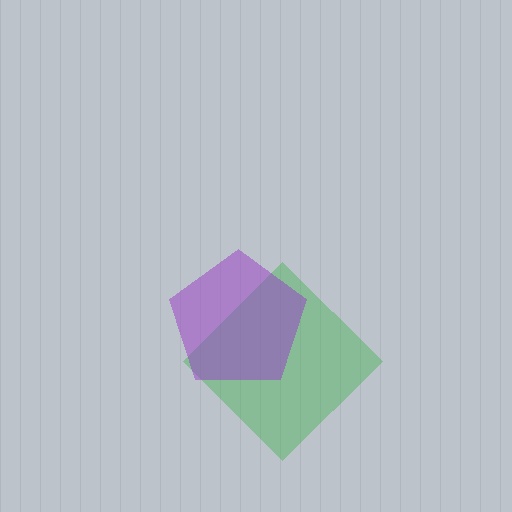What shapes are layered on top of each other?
The layered shapes are: a green diamond, a purple pentagon.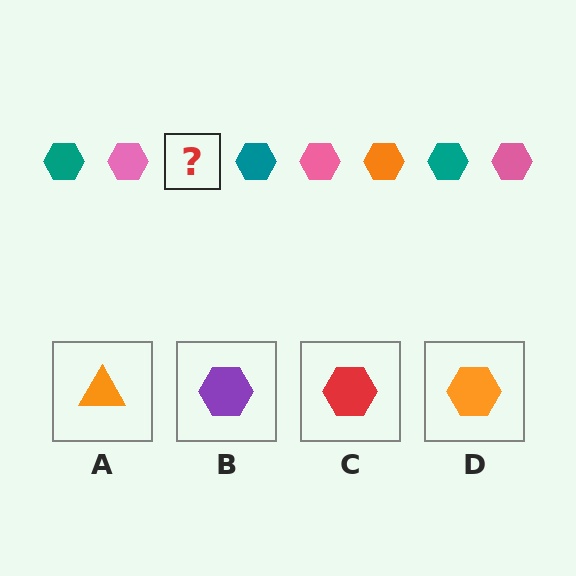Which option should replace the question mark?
Option D.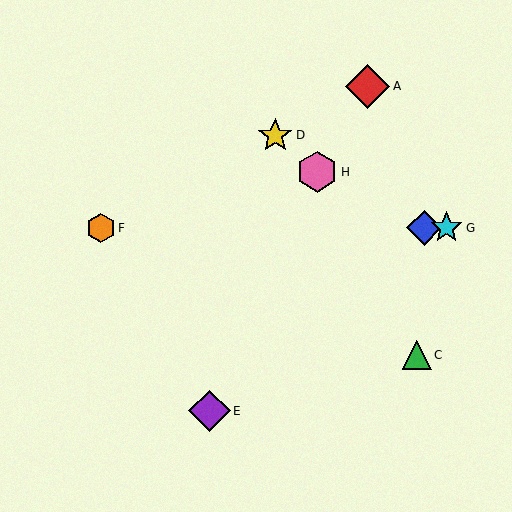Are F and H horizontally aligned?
No, F is at y≈228 and H is at y≈172.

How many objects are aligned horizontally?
3 objects (B, F, G) are aligned horizontally.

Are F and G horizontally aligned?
Yes, both are at y≈228.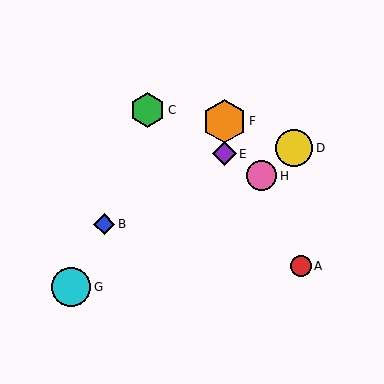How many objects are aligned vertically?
2 objects (E, F) are aligned vertically.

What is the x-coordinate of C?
Object C is at x≈147.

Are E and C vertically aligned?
No, E is at x≈224 and C is at x≈147.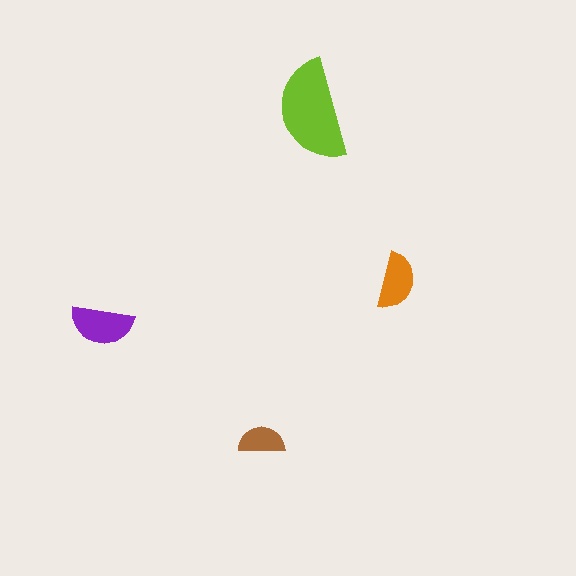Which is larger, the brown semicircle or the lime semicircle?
The lime one.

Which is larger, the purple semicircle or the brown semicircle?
The purple one.